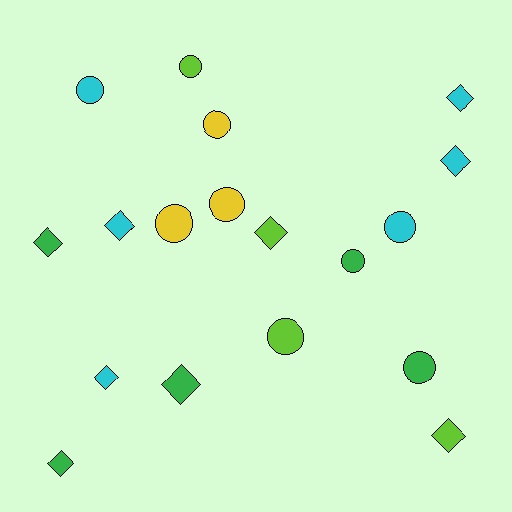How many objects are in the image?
There are 18 objects.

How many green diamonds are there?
There are 3 green diamonds.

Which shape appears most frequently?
Diamond, with 9 objects.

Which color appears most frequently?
Cyan, with 6 objects.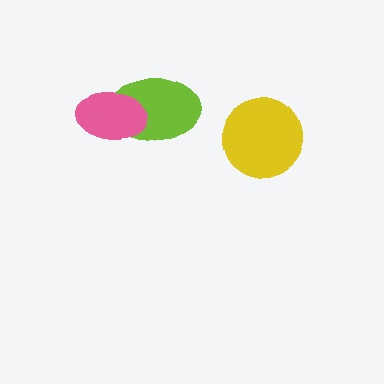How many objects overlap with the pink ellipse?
1 object overlaps with the pink ellipse.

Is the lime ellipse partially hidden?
Yes, it is partially covered by another shape.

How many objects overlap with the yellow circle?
0 objects overlap with the yellow circle.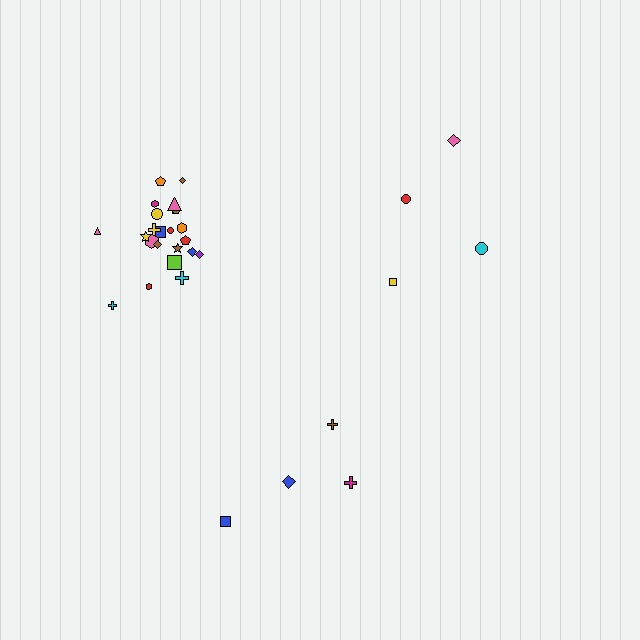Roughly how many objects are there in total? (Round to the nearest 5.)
Roughly 35 objects in total.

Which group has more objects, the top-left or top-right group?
The top-left group.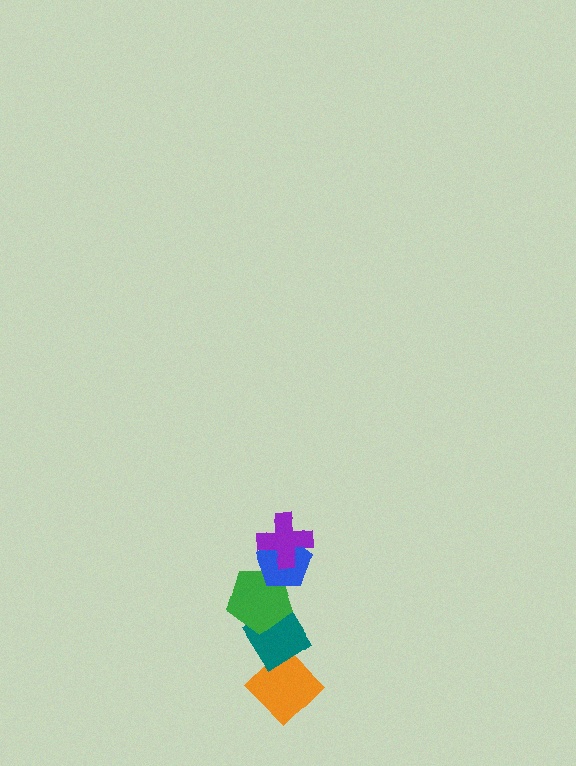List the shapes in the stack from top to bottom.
From top to bottom: the purple cross, the blue pentagon, the green pentagon, the teal diamond, the orange diamond.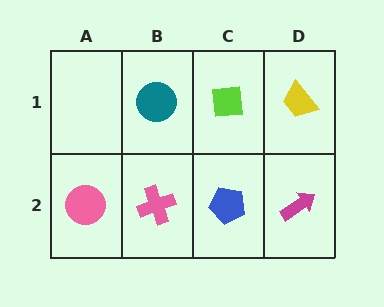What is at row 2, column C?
A blue pentagon.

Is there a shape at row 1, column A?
No, that cell is empty.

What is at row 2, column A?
A pink circle.